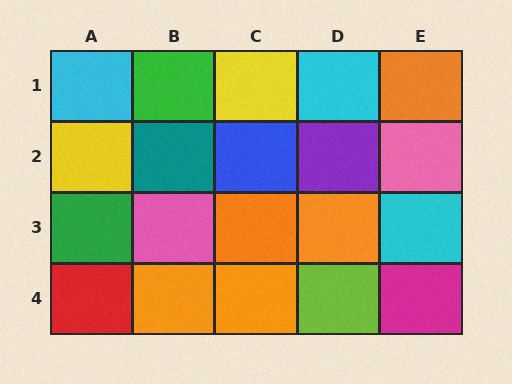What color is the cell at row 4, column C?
Orange.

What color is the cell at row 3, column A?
Green.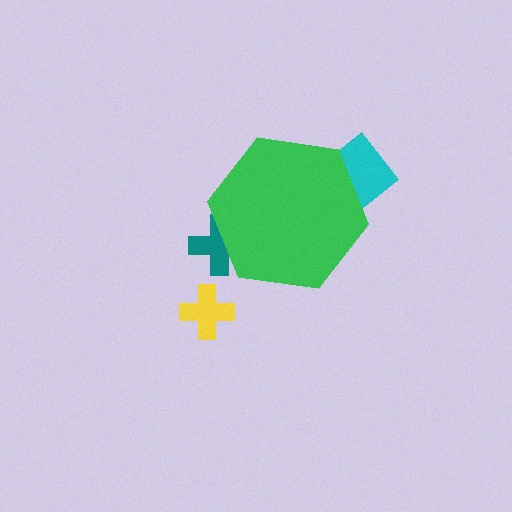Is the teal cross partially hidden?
Yes, the teal cross is partially hidden behind the green hexagon.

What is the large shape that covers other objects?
A green hexagon.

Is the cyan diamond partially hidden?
Yes, the cyan diamond is partially hidden behind the green hexagon.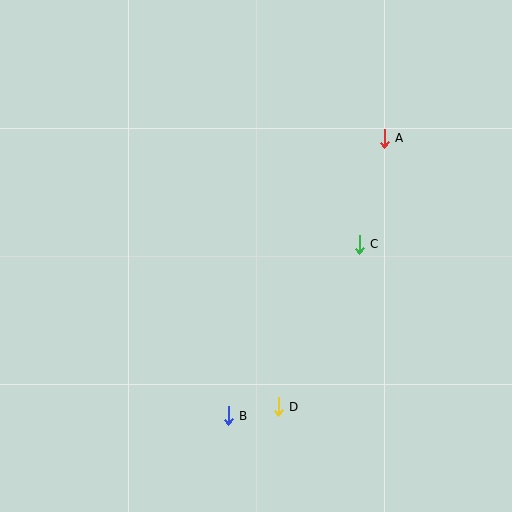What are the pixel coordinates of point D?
Point D is at (278, 407).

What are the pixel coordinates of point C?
Point C is at (359, 244).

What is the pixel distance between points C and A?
The distance between C and A is 109 pixels.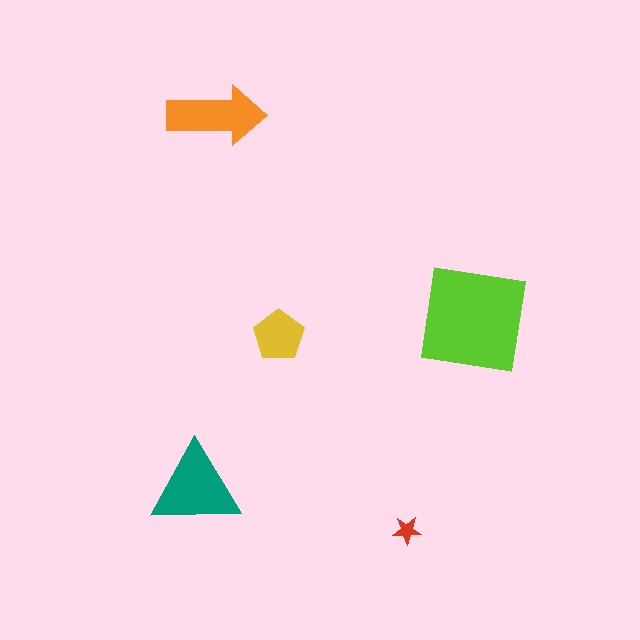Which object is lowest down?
The red star is bottommost.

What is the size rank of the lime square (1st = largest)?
1st.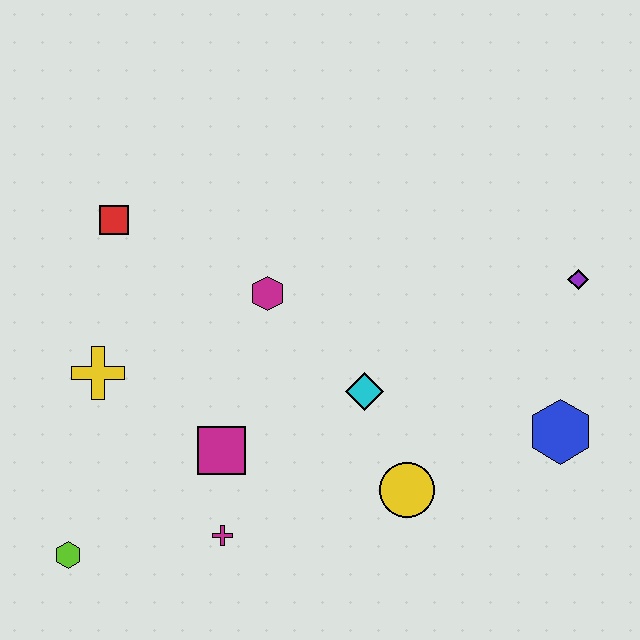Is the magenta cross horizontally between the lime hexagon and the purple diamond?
Yes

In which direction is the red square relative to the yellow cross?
The red square is above the yellow cross.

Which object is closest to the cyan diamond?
The yellow circle is closest to the cyan diamond.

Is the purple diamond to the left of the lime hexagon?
No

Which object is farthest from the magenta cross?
The purple diamond is farthest from the magenta cross.